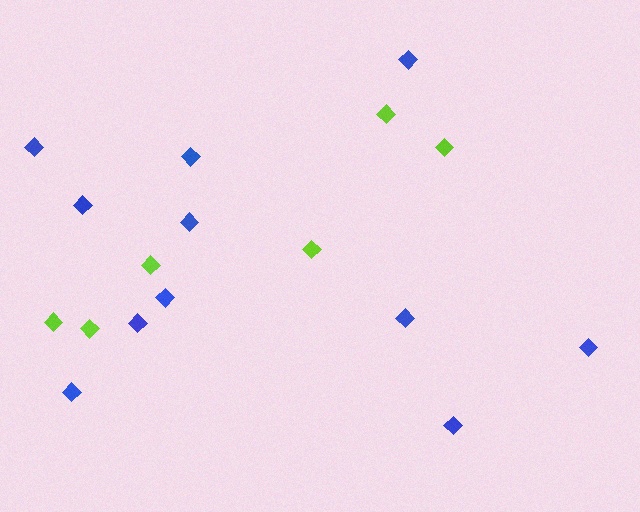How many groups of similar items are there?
There are 2 groups: one group of lime diamonds (6) and one group of blue diamonds (11).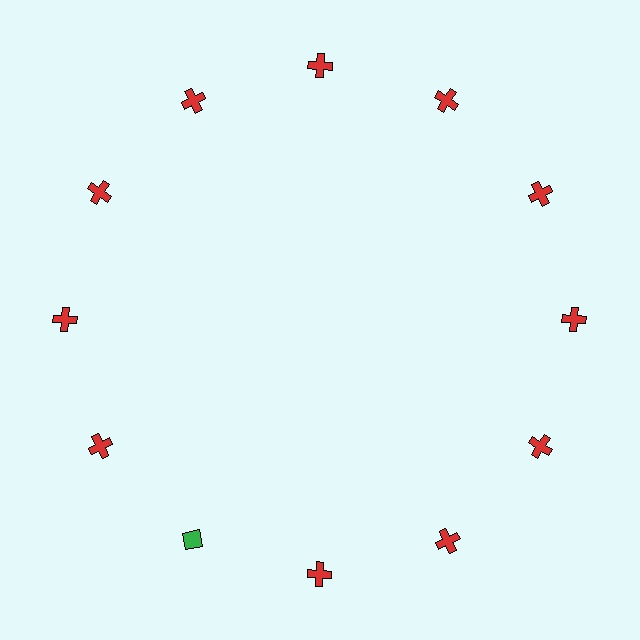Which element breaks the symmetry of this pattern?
The green diamond at roughly the 7 o'clock position breaks the symmetry. All other shapes are red crosses.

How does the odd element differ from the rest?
It differs in both color (green instead of red) and shape (diamond instead of cross).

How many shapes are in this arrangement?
There are 12 shapes arranged in a ring pattern.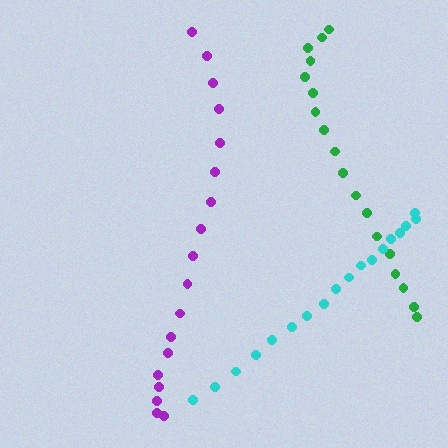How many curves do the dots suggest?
There are 3 distinct paths.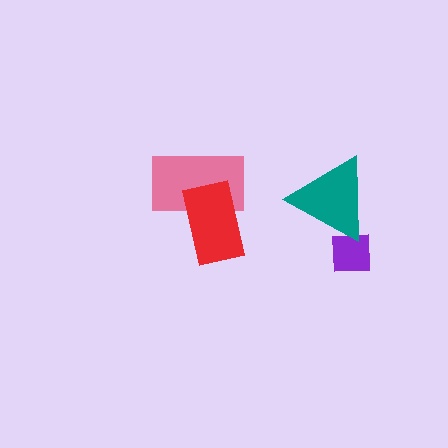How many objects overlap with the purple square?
1 object overlaps with the purple square.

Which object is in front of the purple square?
The teal triangle is in front of the purple square.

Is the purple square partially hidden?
Yes, it is partially covered by another shape.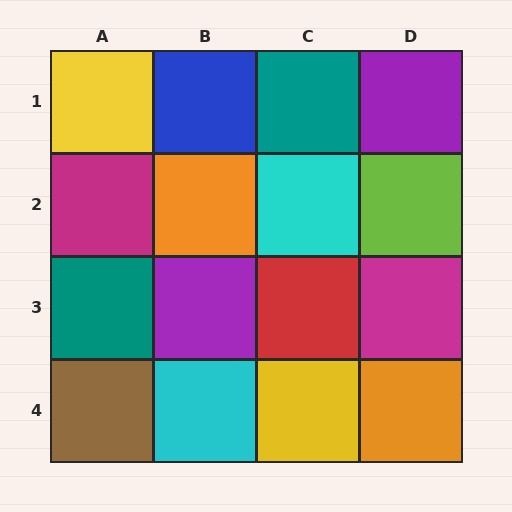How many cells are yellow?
2 cells are yellow.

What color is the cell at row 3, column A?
Teal.